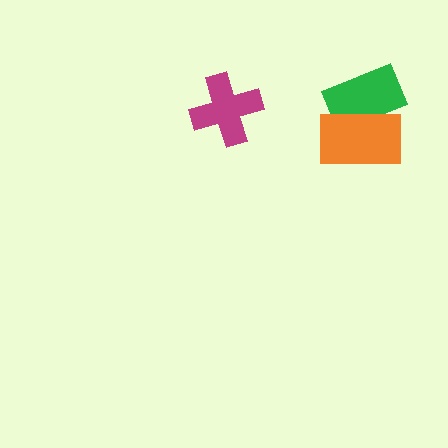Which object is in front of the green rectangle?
The orange rectangle is in front of the green rectangle.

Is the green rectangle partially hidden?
Yes, it is partially covered by another shape.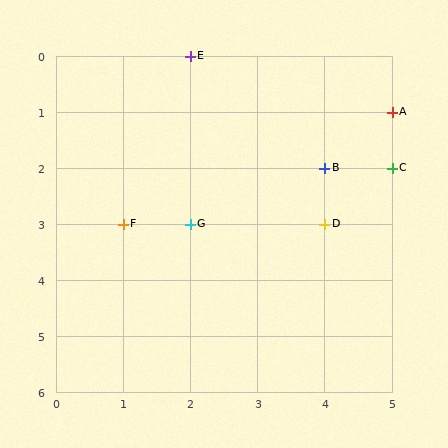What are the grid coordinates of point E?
Point E is at grid coordinates (2, 0).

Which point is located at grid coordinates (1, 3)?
Point F is at (1, 3).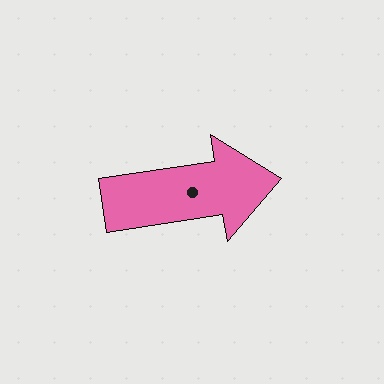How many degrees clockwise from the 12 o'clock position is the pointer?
Approximately 81 degrees.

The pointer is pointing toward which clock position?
Roughly 3 o'clock.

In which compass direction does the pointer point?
East.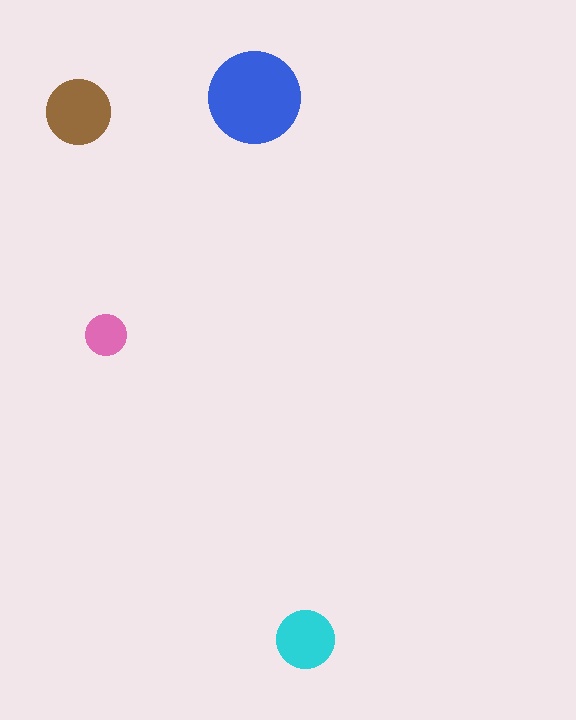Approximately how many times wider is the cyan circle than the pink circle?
About 1.5 times wider.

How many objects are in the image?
There are 4 objects in the image.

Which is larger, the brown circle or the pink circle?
The brown one.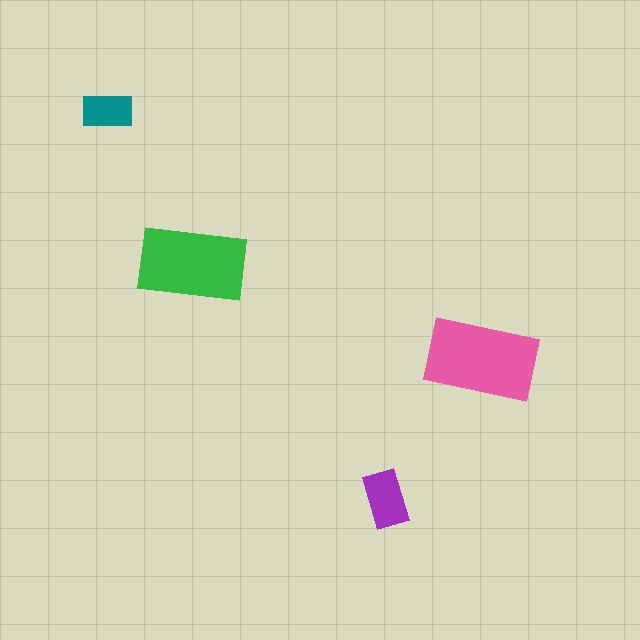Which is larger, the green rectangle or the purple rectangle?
The green one.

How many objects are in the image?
There are 4 objects in the image.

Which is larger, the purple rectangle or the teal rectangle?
The purple one.